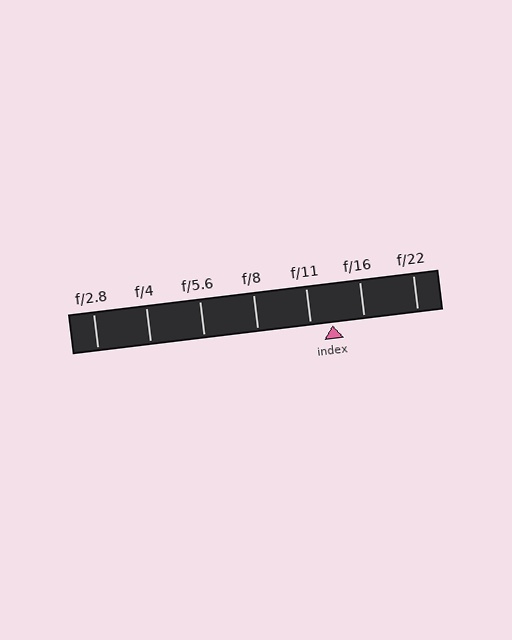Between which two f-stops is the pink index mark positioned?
The index mark is between f/11 and f/16.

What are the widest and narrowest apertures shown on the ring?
The widest aperture shown is f/2.8 and the narrowest is f/22.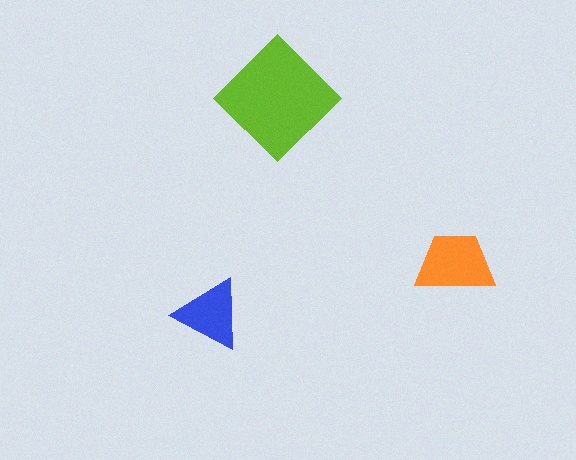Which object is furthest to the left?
The blue triangle is leftmost.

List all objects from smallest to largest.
The blue triangle, the orange trapezoid, the lime diamond.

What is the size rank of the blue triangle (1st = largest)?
3rd.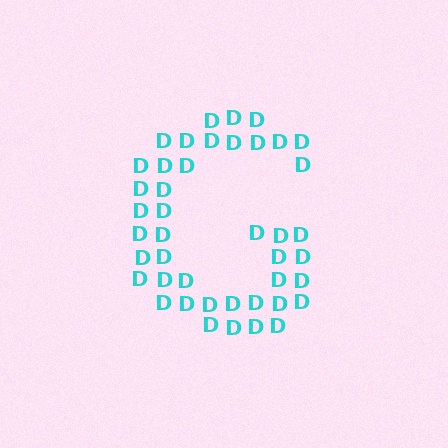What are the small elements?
The small elements are letter D's.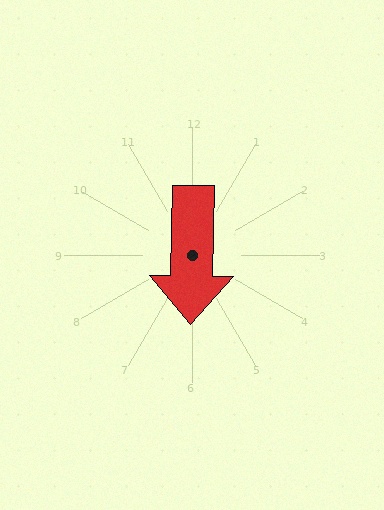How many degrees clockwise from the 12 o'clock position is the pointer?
Approximately 181 degrees.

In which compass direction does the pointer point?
South.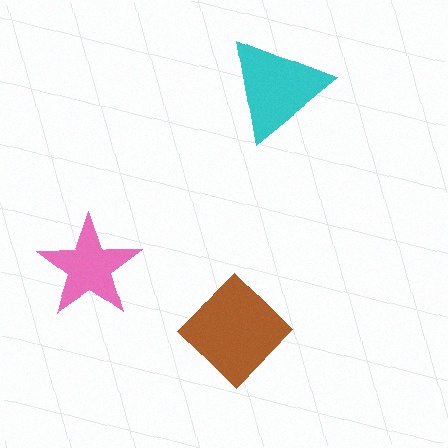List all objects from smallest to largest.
The pink star, the cyan triangle, the brown diamond.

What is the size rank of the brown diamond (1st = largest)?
1st.